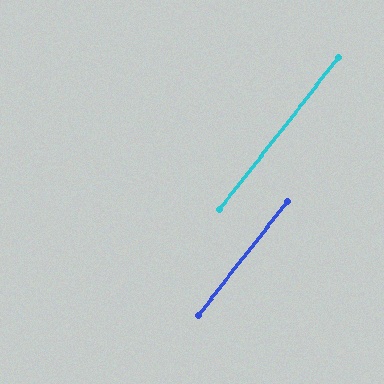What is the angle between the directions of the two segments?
Approximately 0 degrees.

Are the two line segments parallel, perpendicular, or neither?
Parallel — their directions differ by only 0.1°.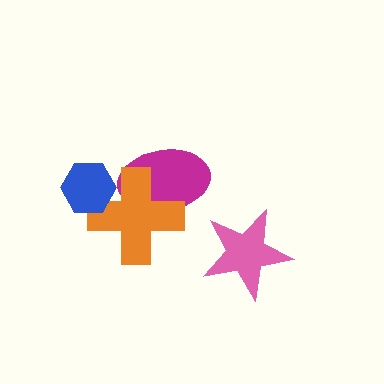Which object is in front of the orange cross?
The blue hexagon is in front of the orange cross.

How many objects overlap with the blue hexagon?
1 object overlaps with the blue hexagon.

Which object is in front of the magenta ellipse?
The orange cross is in front of the magenta ellipse.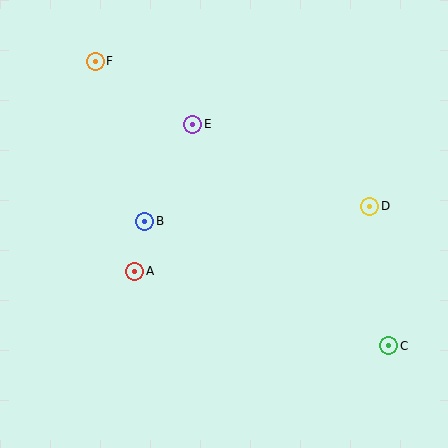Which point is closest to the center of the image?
Point B at (145, 221) is closest to the center.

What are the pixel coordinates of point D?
Point D is at (370, 206).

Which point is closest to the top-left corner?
Point F is closest to the top-left corner.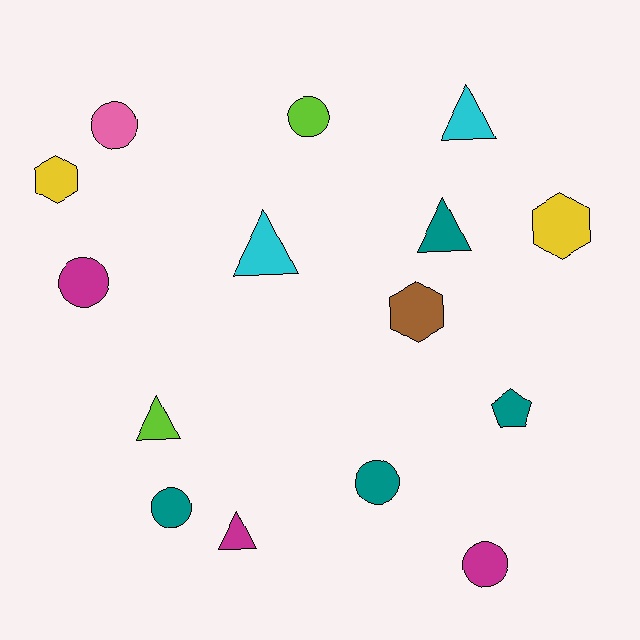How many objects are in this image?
There are 15 objects.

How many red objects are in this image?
There are no red objects.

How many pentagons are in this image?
There is 1 pentagon.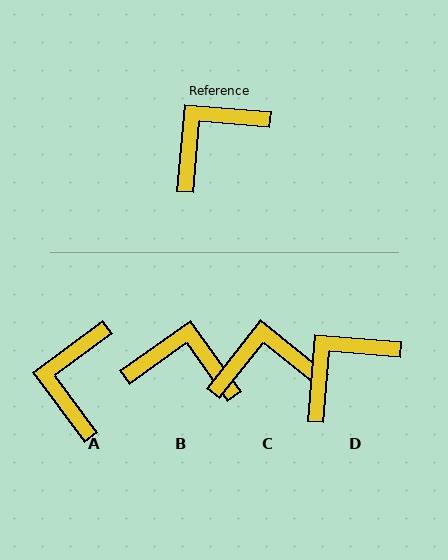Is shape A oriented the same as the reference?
No, it is off by about 41 degrees.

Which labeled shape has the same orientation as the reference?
D.